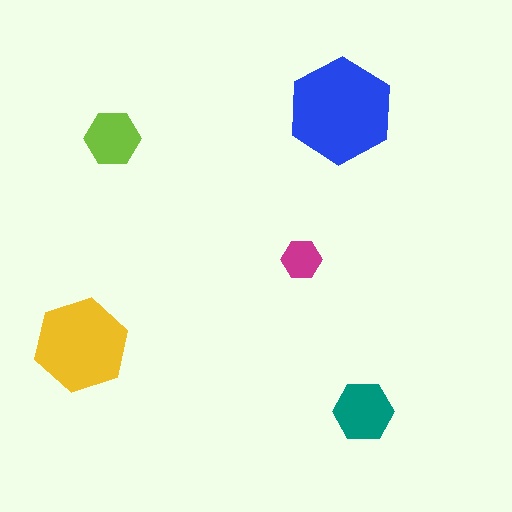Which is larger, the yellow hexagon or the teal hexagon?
The yellow one.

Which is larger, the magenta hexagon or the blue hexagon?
The blue one.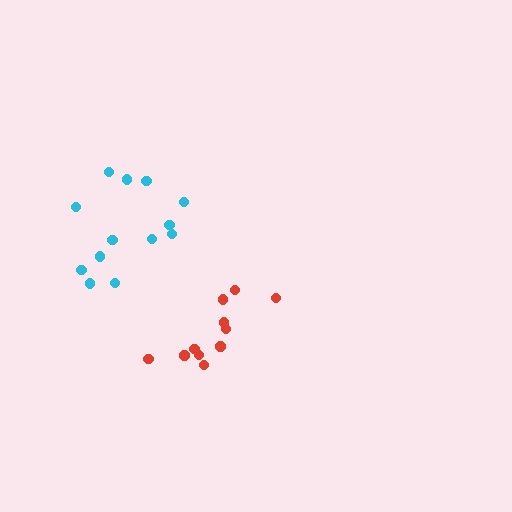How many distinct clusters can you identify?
There are 2 distinct clusters.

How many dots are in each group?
Group 1: 13 dots, Group 2: 11 dots (24 total).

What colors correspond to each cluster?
The clusters are colored: cyan, red.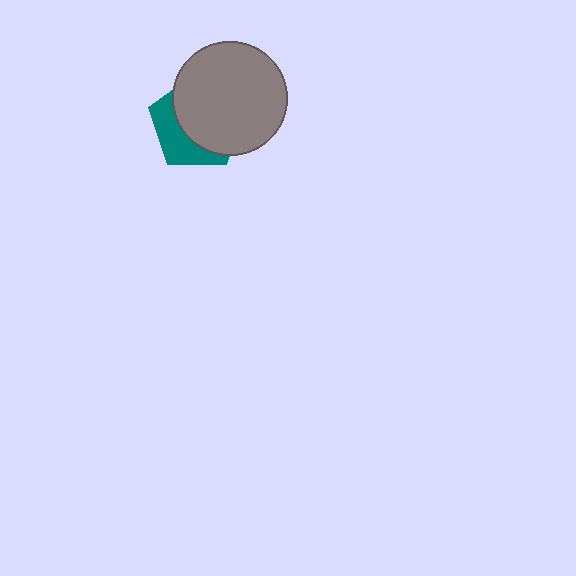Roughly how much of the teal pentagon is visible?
A small part of it is visible (roughly 37%).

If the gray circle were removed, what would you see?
You would see the complete teal pentagon.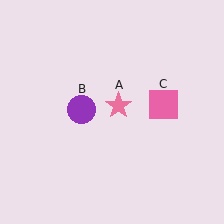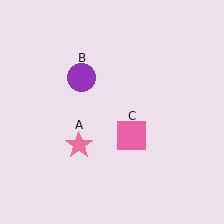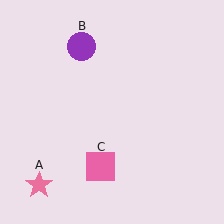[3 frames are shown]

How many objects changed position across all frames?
3 objects changed position: pink star (object A), purple circle (object B), pink square (object C).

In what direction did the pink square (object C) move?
The pink square (object C) moved down and to the left.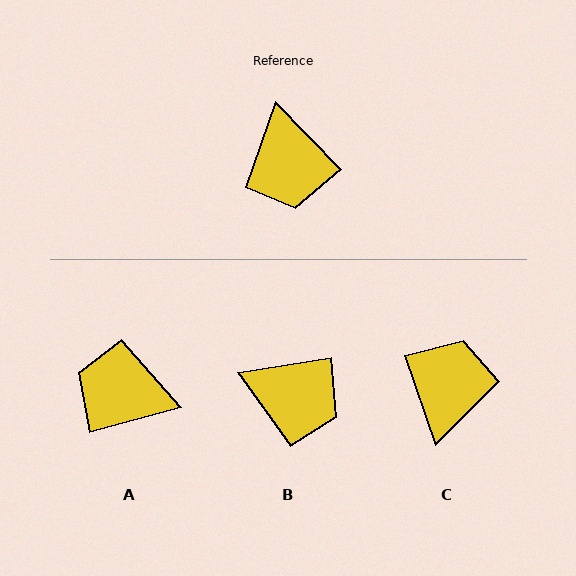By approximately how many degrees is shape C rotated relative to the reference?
Approximately 155 degrees counter-clockwise.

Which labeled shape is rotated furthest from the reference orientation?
C, about 155 degrees away.